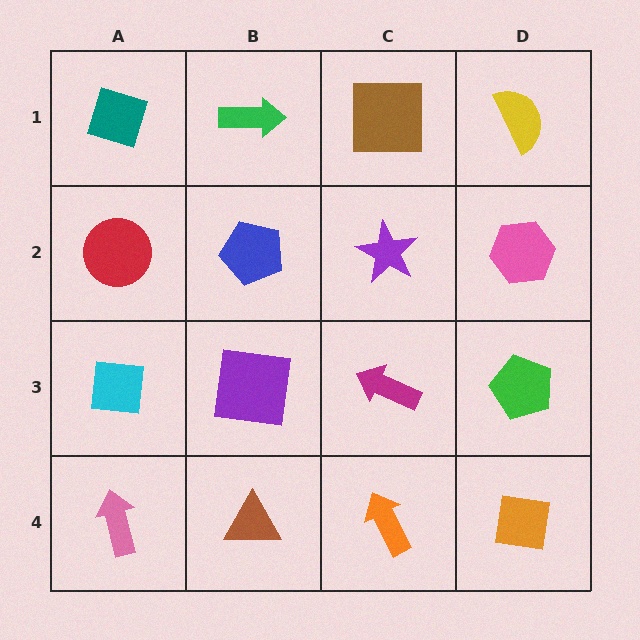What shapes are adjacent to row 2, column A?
A teal diamond (row 1, column A), a cyan square (row 3, column A), a blue pentagon (row 2, column B).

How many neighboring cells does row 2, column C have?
4.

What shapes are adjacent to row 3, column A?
A red circle (row 2, column A), a pink arrow (row 4, column A), a purple square (row 3, column B).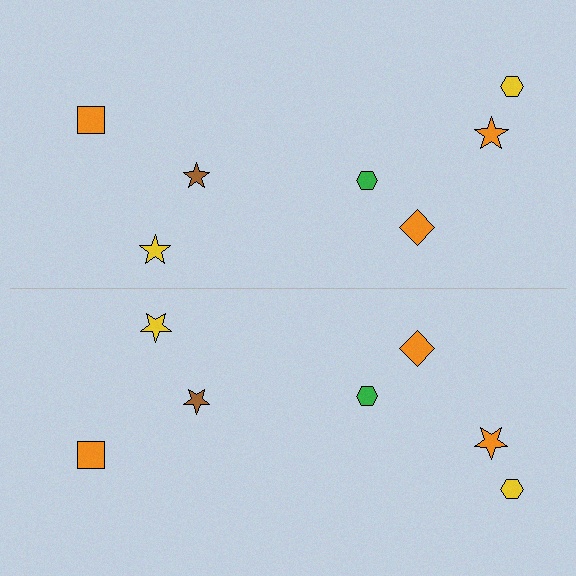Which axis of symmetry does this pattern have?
The pattern has a horizontal axis of symmetry running through the center of the image.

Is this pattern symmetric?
Yes, this pattern has bilateral (reflection) symmetry.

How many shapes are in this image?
There are 14 shapes in this image.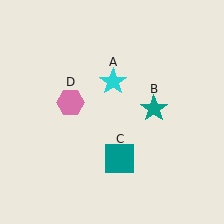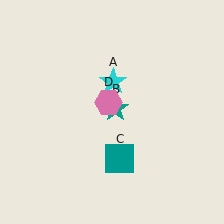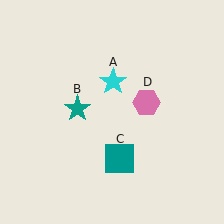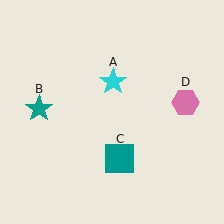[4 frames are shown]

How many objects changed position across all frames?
2 objects changed position: teal star (object B), pink hexagon (object D).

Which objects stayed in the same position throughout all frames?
Cyan star (object A) and teal square (object C) remained stationary.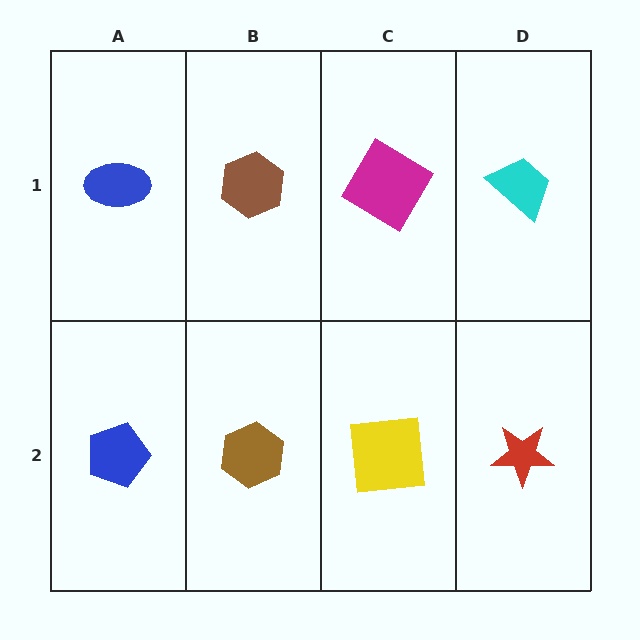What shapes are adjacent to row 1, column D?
A red star (row 2, column D), a magenta diamond (row 1, column C).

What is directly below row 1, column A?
A blue pentagon.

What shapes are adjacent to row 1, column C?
A yellow square (row 2, column C), a brown hexagon (row 1, column B), a cyan trapezoid (row 1, column D).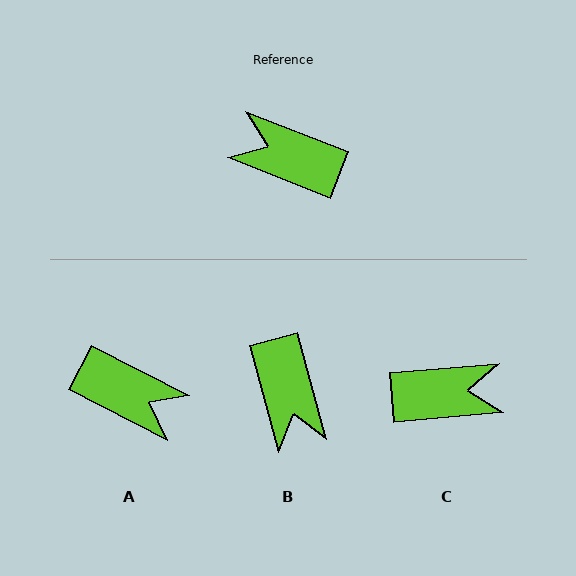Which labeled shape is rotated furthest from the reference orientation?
A, about 175 degrees away.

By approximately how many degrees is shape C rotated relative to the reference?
Approximately 154 degrees clockwise.